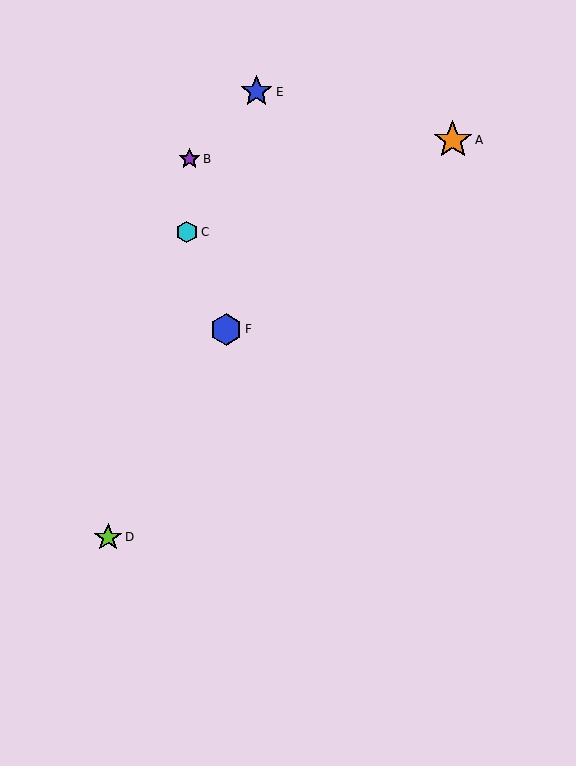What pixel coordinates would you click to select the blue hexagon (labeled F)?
Click at (226, 329) to select the blue hexagon F.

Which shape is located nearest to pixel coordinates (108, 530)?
The lime star (labeled D) at (108, 537) is nearest to that location.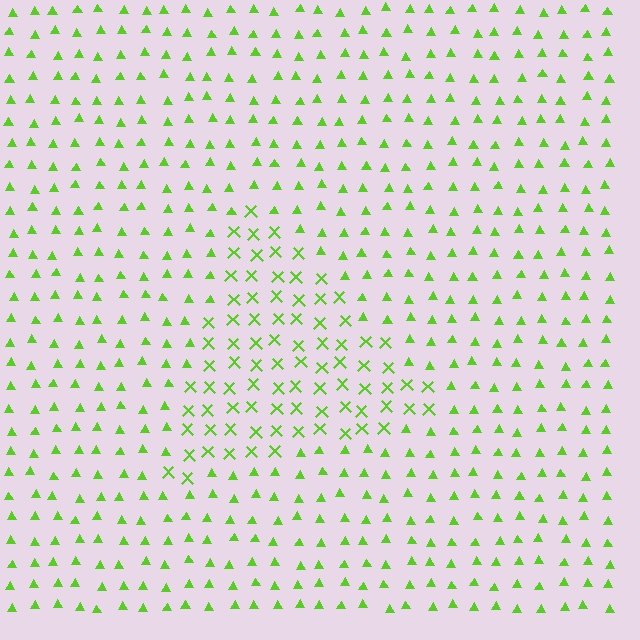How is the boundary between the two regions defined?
The boundary is defined by a change in element shape: X marks inside vs. triangles outside. All elements share the same color and spacing.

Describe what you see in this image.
The image is filled with small lime elements arranged in a uniform grid. A triangle-shaped region contains X marks, while the surrounding area contains triangles. The boundary is defined purely by the change in element shape.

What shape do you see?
I see a triangle.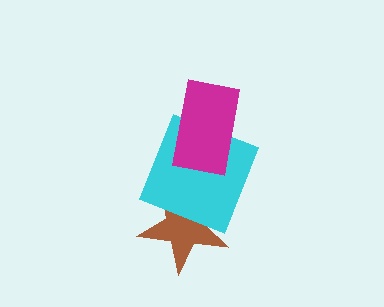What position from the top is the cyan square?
The cyan square is 2nd from the top.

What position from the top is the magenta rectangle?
The magenta rectangle is 1st from the top.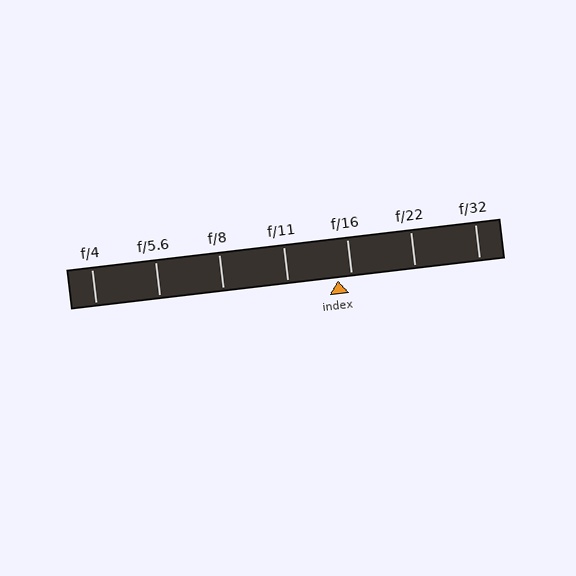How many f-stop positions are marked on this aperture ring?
There are 7 f-stop positions marked.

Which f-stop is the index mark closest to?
The index mark is closest to f/16.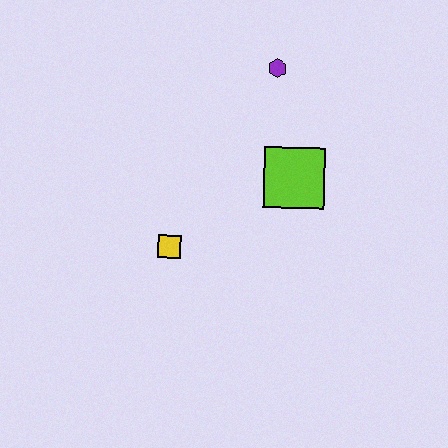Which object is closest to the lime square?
The purple hexagon is closest to the lime square.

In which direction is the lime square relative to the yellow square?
The lime square is to the right of the yellow square.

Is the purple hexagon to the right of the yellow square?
Yes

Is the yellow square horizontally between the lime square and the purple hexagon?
No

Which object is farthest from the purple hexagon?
The yellow square is farthest from the purple hexagon.